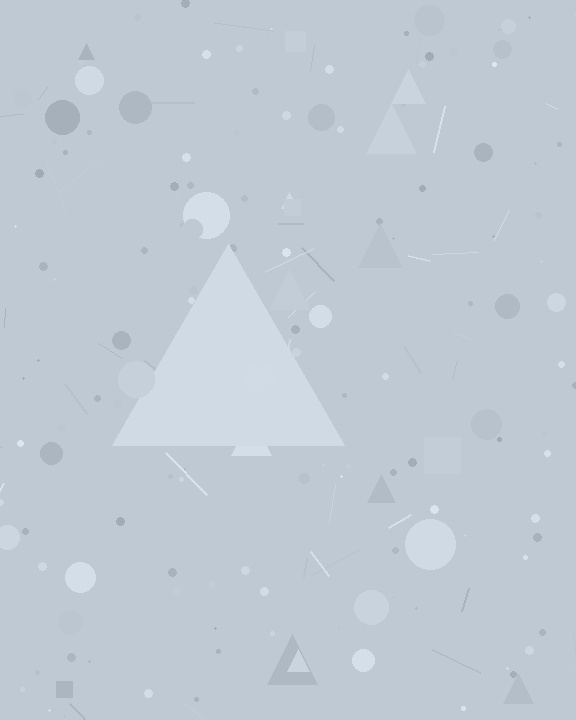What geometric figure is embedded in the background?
A triangle is embedded in the background.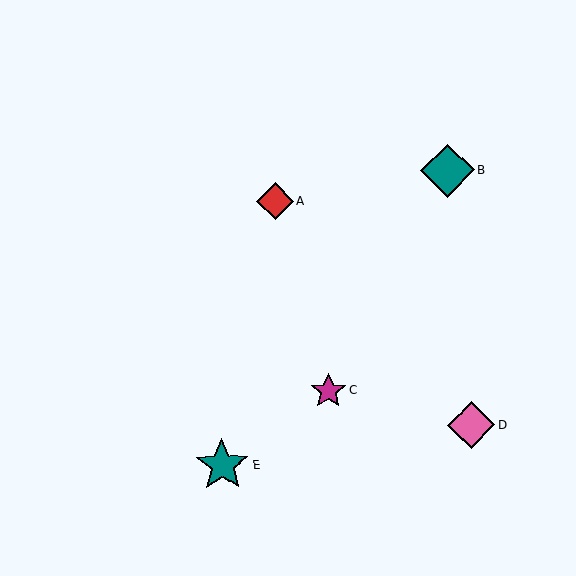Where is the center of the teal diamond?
The center of the teal diamond is at (447, 170).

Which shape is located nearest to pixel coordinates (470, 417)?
The pink diamond (labeled D) at (471, 425) is nearest to that location.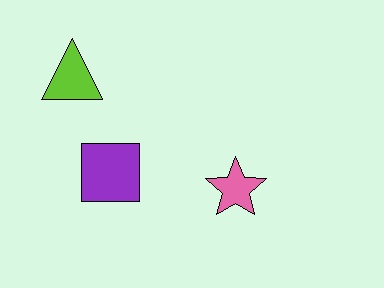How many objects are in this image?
There are 3 objects.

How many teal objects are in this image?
There are no teal objects.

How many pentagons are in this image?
There are no pentagons.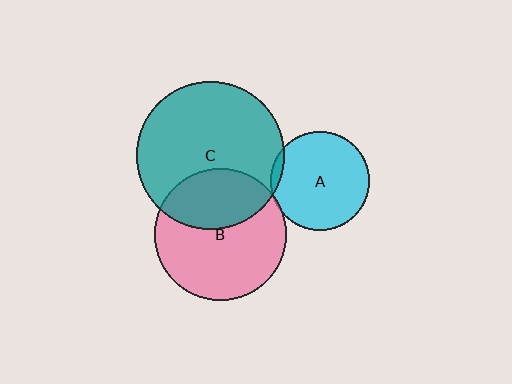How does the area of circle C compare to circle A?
Approximately 2.2 times.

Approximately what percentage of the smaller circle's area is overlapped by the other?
Approximately 5%.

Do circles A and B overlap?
Yes.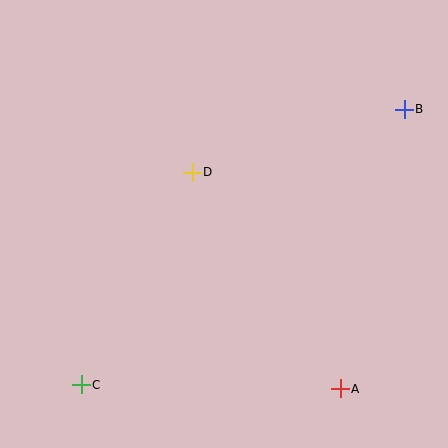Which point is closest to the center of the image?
Point D at (192, 172) is closest to the center.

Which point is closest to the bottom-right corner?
Point A is closest to the bottom-right corner.